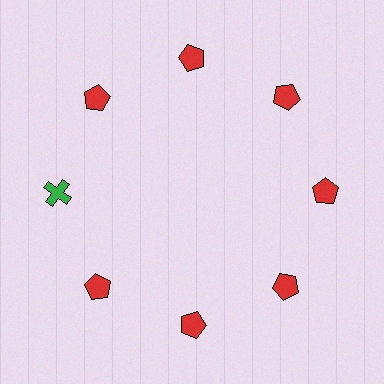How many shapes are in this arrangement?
There are 8 shapes arranged in a ring pattern.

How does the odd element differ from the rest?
It differs in both color (green instead of red) and shape (cross instead of pentagon).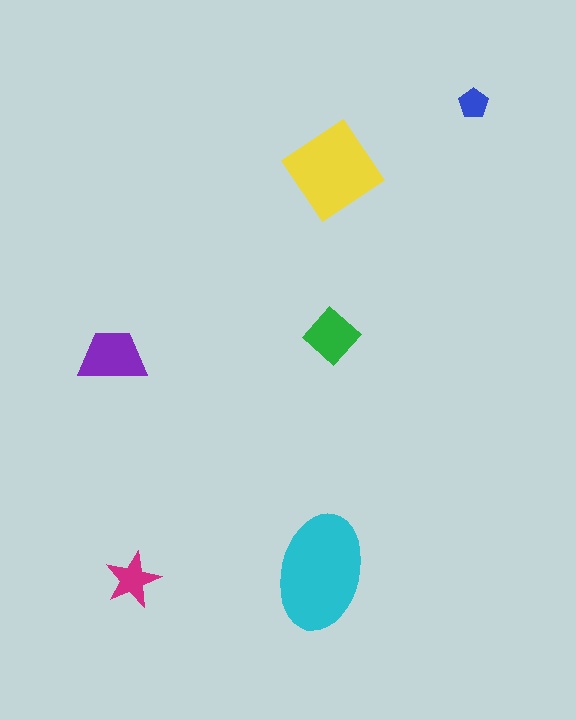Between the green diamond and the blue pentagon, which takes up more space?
The green diamond.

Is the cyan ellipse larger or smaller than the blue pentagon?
Larger.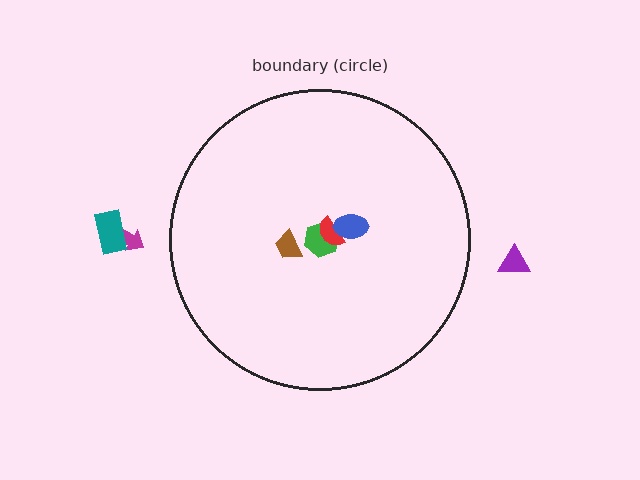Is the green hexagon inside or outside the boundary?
Inside.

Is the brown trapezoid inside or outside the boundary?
Inside.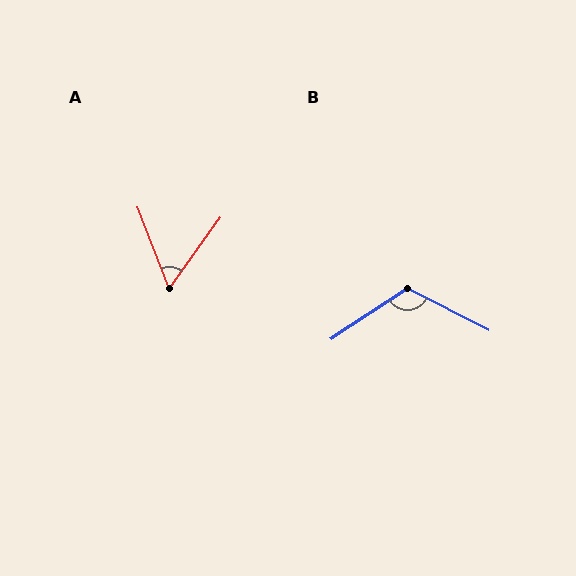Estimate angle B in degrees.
Approximately 120 degrees.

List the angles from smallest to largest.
A (57°), B (120°).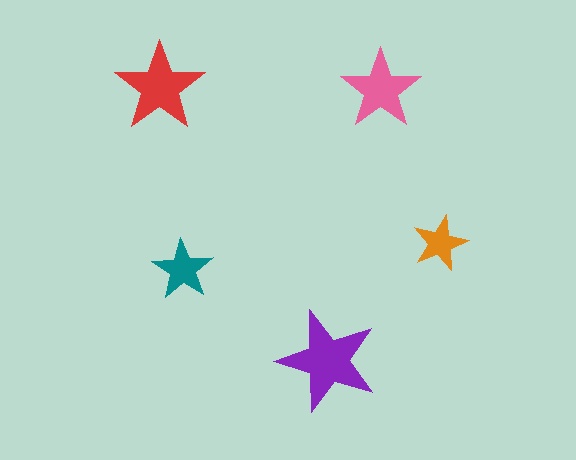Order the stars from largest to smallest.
the purple one, the red one, the pink one, the teal one, the orange one.